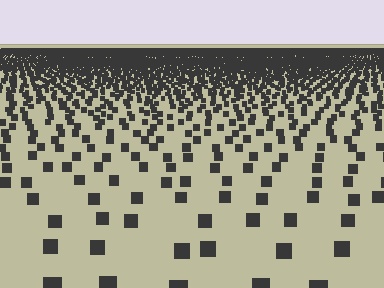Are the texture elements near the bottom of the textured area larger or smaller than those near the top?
Larger. Near the bottom, elements are closer to the viewer and appear at a bigger on-screen size.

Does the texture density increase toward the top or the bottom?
Density increases toward the top.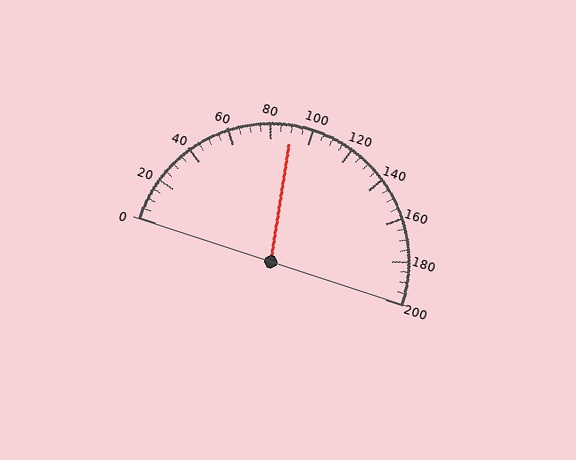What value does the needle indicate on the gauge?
The needle indicates approximately 90.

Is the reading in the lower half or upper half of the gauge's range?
The reading is in the lower half of the range (0 to 200).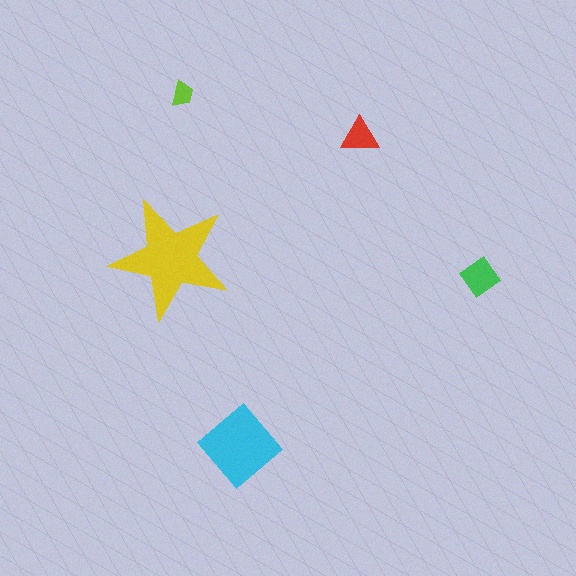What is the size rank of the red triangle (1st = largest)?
4th.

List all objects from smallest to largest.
The lime trapezoid, the red triangle, the green diamond, the cyan diamond, the yellow star.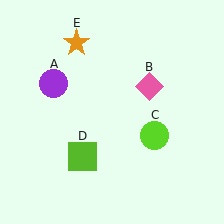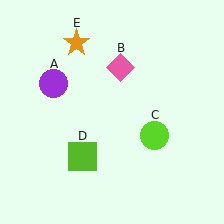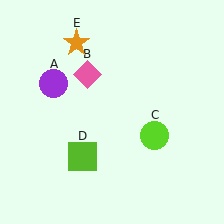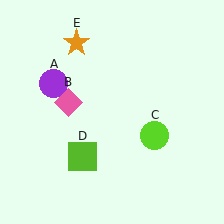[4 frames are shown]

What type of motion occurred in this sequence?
The pink diamond (object B) rotated counterclockwise around the center of the scene.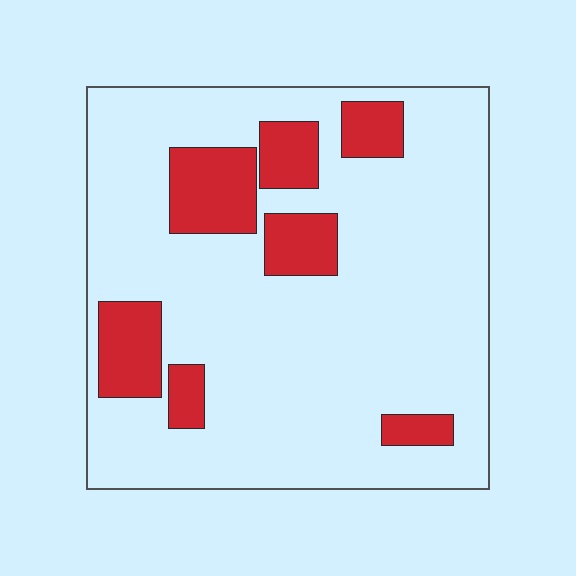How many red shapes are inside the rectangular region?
7.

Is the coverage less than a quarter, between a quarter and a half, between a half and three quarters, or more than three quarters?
Less than a quarter.